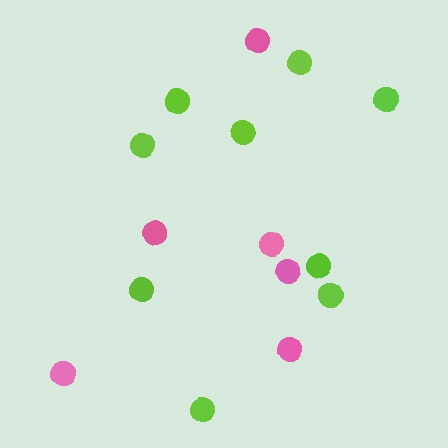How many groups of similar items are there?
There are 2 groups: one group of lime circles (9) and one group of pink circles (6).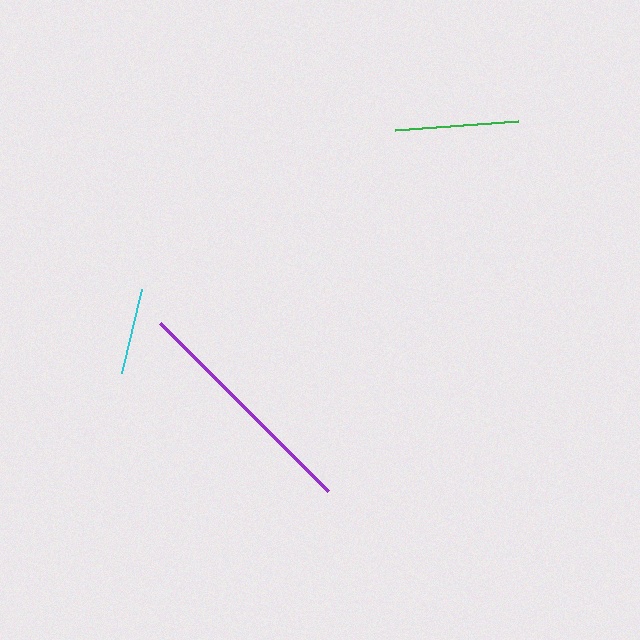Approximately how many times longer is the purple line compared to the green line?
The purple line is approximately 1.9 times the length of the green line.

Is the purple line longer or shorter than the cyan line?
The purple line is longer than the cyan line.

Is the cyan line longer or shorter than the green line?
The green line is longer than the cyan line.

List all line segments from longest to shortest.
From longest to shortest: purple, green, cyan.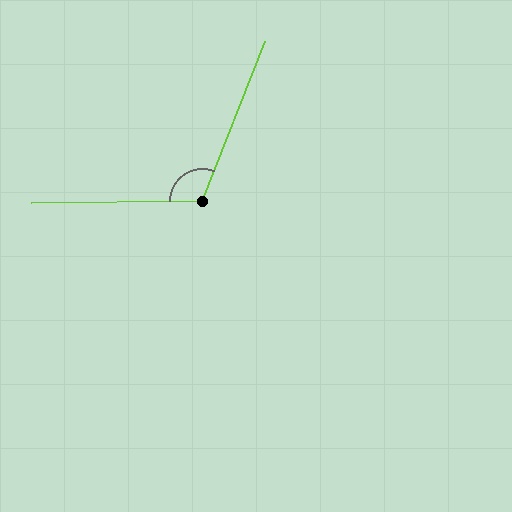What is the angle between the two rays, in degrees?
Approximately 112 degrees.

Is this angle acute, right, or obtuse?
It is obtuse.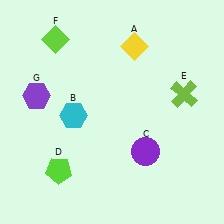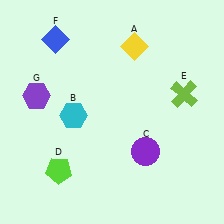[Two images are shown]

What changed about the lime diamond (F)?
In Image 1, F is lime. In Image 2, it changed to blue.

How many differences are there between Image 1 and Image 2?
There is 1 difference between the two images.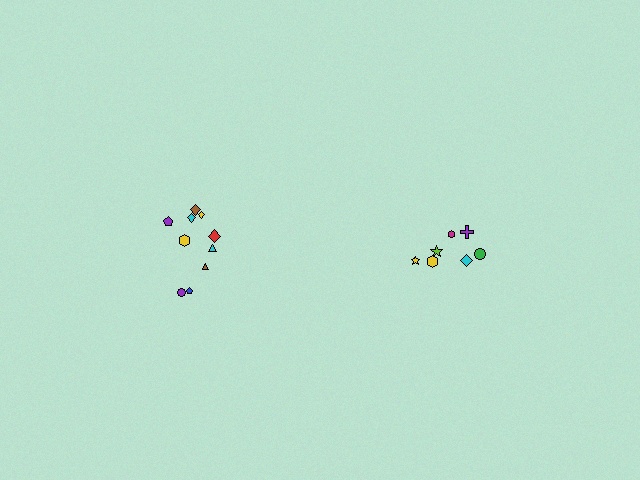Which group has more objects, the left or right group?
The left group.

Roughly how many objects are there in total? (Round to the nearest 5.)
Roughly 15 objects in total.